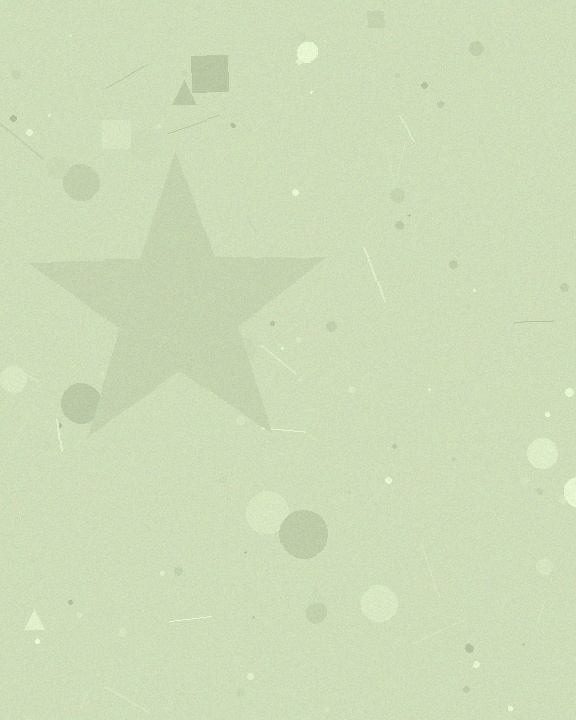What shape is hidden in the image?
A star is hidden in the image.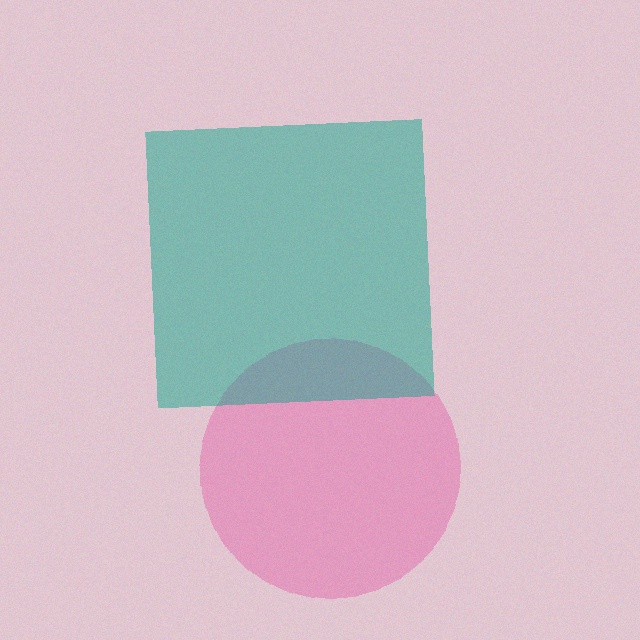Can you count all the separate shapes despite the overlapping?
Yes, there are 2 separate shapes.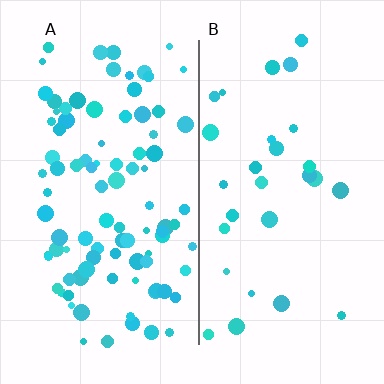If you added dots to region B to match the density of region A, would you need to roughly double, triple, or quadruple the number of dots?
Approximately triple.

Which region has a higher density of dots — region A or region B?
A (the left).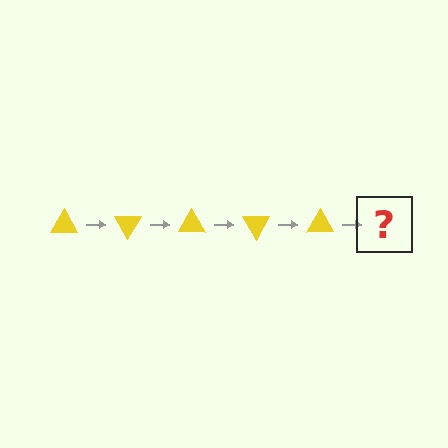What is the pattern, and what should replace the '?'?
The pattern is that the triangle rotates 60 degrees each step. The '?' should be a yellow triangle rotated 300 degrees.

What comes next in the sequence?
The next element should be a yellow triangle rotated 300 degrees.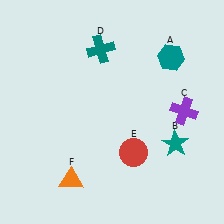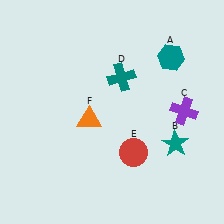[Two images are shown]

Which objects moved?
The objects that moved are: the teal cross (D), the orange triangle (F).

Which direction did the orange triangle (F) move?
The orange triangle (F) moved up.